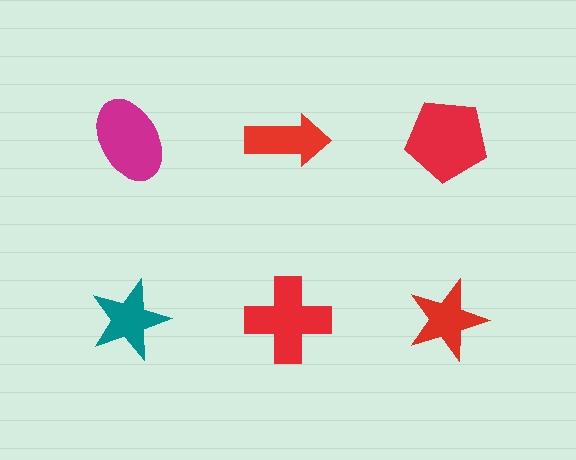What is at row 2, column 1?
A teal star.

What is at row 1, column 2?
A red arrow.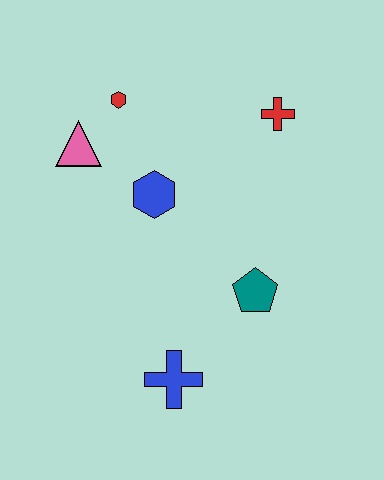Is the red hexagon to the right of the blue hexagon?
No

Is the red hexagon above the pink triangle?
Yes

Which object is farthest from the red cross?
The blue cross is farthest from the red cross.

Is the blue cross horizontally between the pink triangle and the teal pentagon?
Yes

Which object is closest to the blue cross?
The teal pentagon is closest to the blue cross.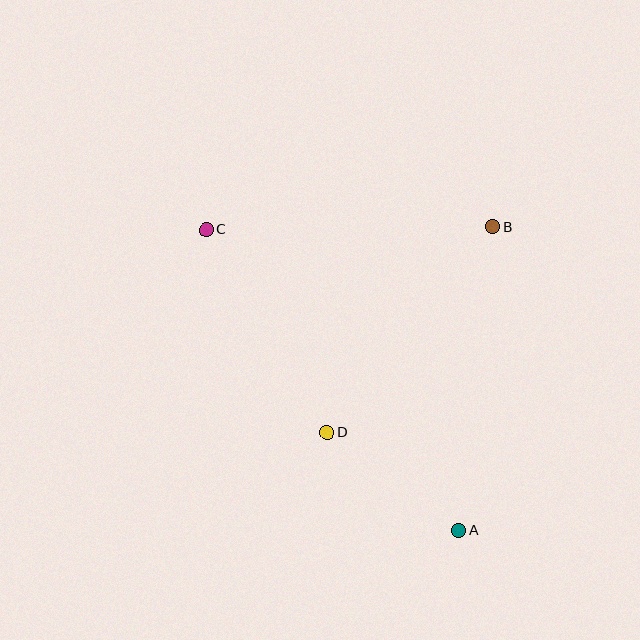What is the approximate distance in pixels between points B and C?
The distance between B and C is approximately 287 pixels.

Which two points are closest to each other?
Points A and D are closest to each other.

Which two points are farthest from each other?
Points A and C are farthest from each other.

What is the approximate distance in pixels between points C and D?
The distance between C and D is approximately 236 pixels.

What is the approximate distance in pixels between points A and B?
The distance between A and B is approximately 306 pixels.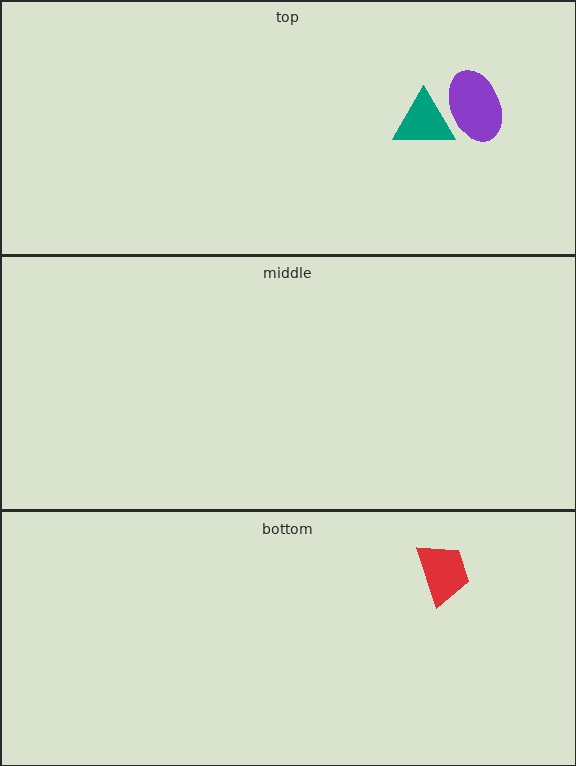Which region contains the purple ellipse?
The top region.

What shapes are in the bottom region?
The red trapezoid.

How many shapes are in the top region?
2.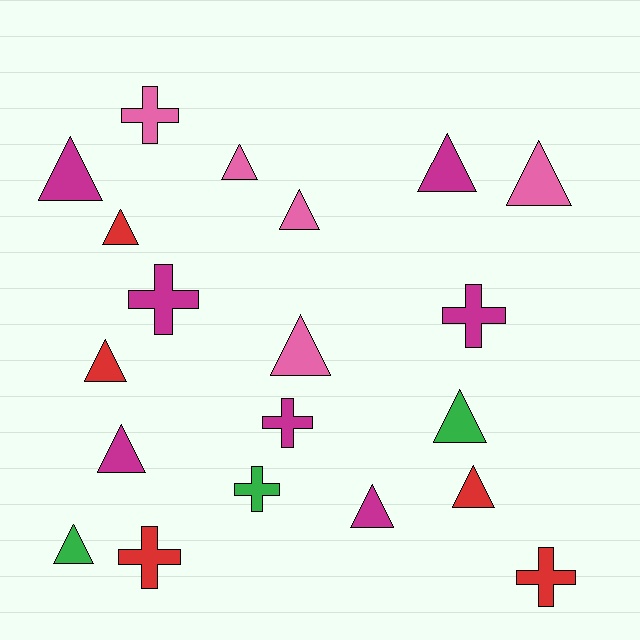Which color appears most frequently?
Magenta, with 7 objects.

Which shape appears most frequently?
Triangle, with 13 objects.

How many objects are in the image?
There are 20 objects.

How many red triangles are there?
There are 3 red triangles.